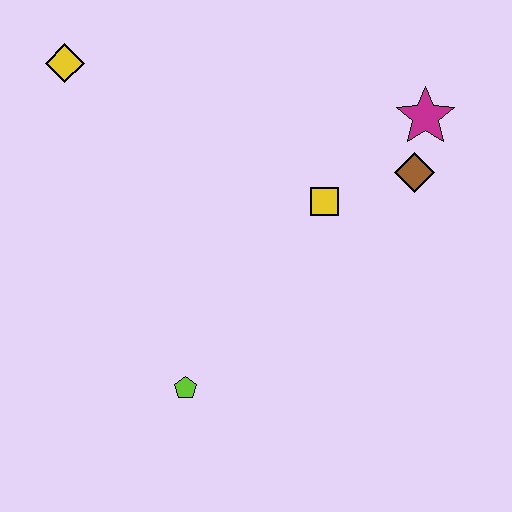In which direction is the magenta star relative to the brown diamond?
The magenta star is above the brown diamond.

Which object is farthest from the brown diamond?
The yellow diamond is farthest from the brown diamond.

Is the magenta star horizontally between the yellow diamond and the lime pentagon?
No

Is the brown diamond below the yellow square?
No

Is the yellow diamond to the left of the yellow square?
Yes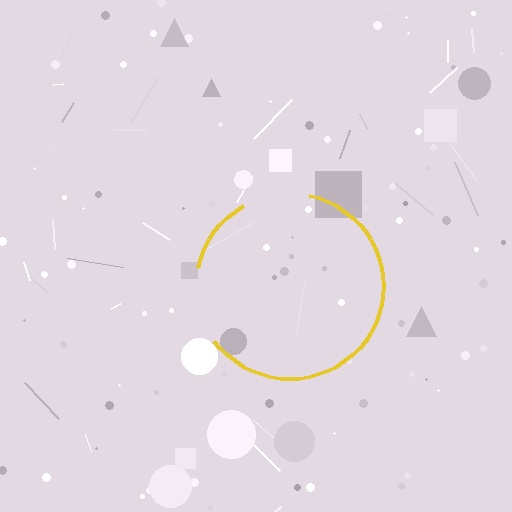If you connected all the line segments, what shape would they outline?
They would outline a circle.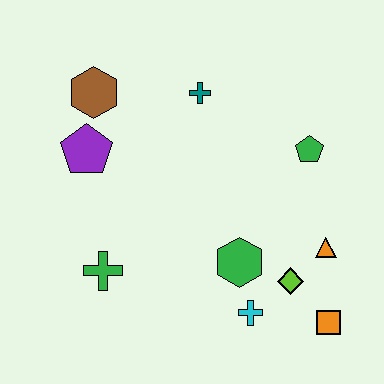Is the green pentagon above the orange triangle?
Yes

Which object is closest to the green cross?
The purple pentagon is closest to the green cross.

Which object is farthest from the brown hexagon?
The orange square is farthest from the brown hexagon.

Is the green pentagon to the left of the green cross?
No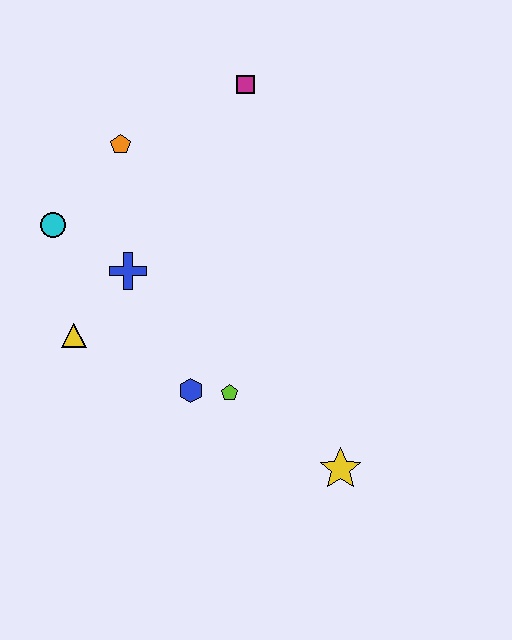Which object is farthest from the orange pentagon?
The yellow star is farthest from the orange pentagon.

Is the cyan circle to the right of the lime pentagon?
No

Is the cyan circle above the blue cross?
Yes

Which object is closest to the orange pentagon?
The cyan circle is closest to the orange pentagon.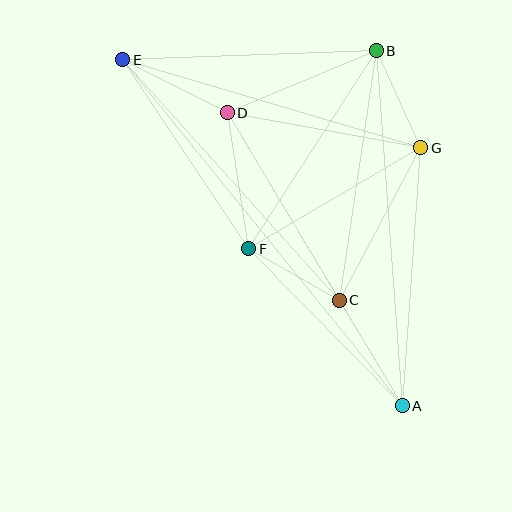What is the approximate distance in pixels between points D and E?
The distance between D and E is approximately 117 pixels.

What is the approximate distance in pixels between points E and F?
The distance between E and F is approximately 227 pixels.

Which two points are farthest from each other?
Points A and E are farthest from each other.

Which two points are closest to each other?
Points C and F are closest to each other.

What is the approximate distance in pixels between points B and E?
The distance between B and E is approximately 253 pixels.